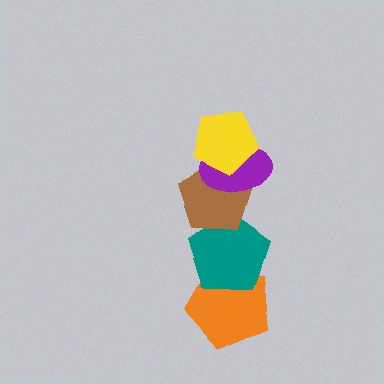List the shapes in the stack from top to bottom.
From top to bottom: the yellow pentagon, the purple ellipse, the brown pentagon, the teal pentagon, the orange pentagon.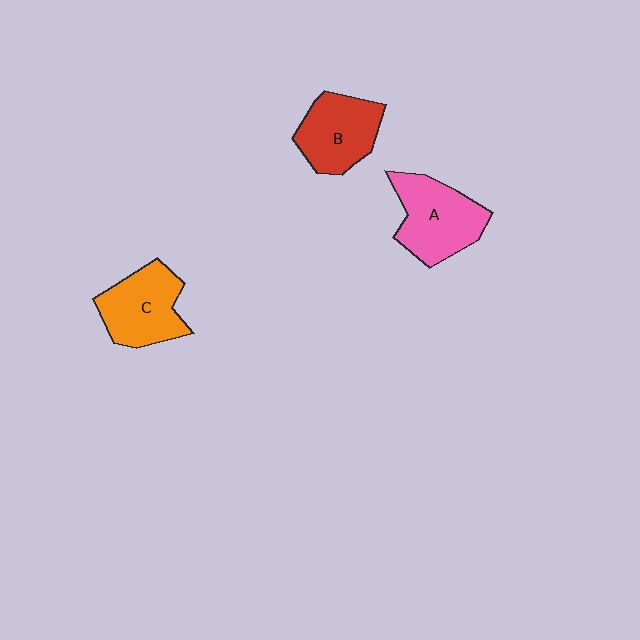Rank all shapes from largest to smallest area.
From largest to smallest: A (pink), C (orange), B (red).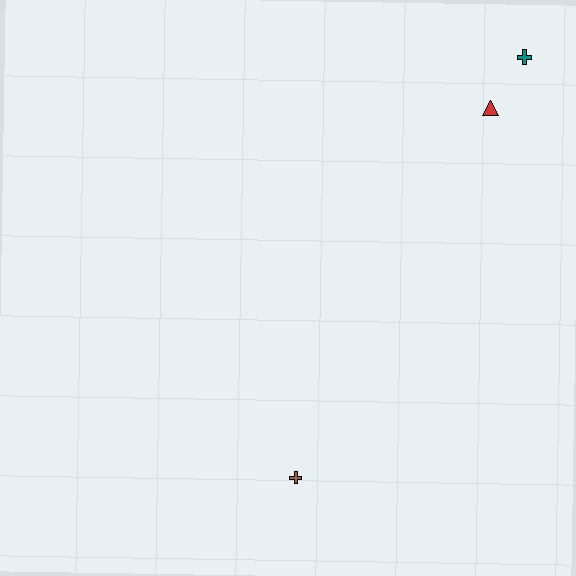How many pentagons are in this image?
There are no pentagons.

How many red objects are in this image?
There is 1 red object.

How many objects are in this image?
There are 3 objects.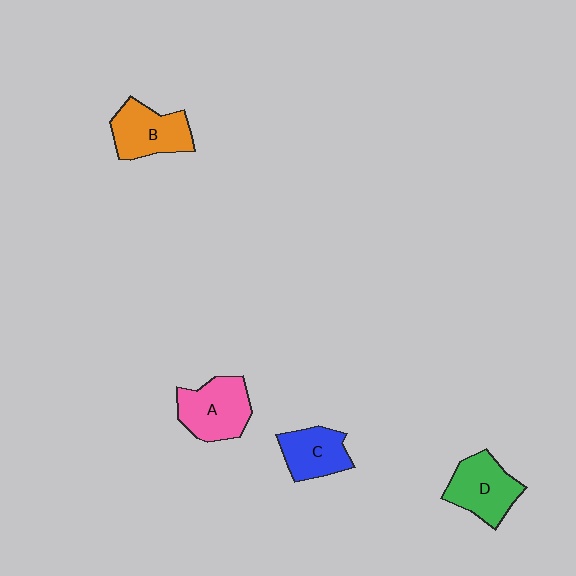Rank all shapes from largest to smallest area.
From largest to smallest: A (pink), D (green), B (orange), C (blue).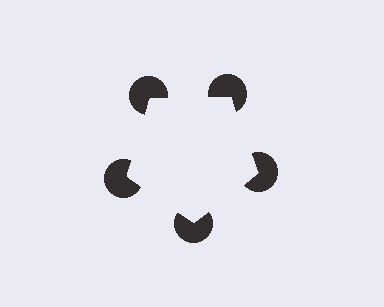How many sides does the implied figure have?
5 sides.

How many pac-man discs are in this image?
There are 5 — one at each vertex of the illusory pentagon.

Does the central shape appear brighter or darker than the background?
It typically appears slightly brighter than the background, even though no actual brightness change is drawn.